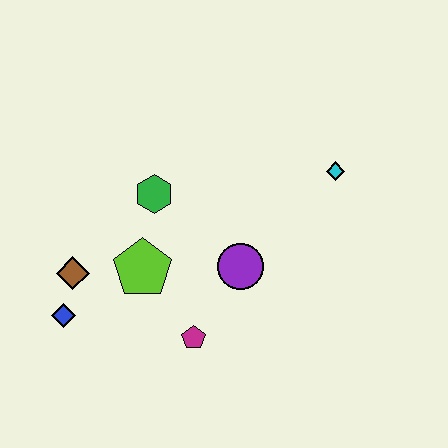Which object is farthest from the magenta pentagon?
The cyan diamond is farthest from the magenta pentagon.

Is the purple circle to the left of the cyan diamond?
Yes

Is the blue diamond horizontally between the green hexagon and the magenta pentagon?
No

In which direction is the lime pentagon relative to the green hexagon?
The lime pentagon is below the green hexagon.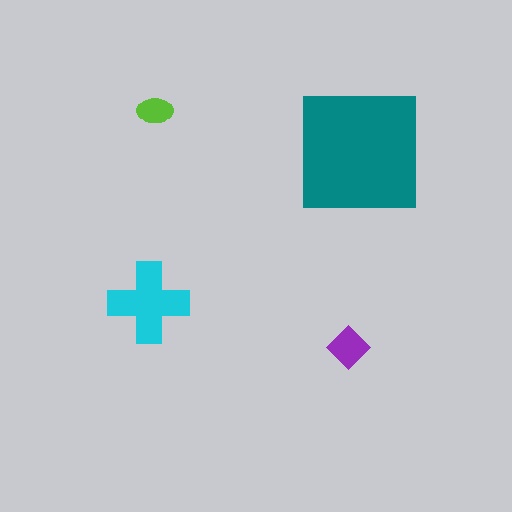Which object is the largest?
The teal square.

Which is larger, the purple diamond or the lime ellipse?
The purple diamond.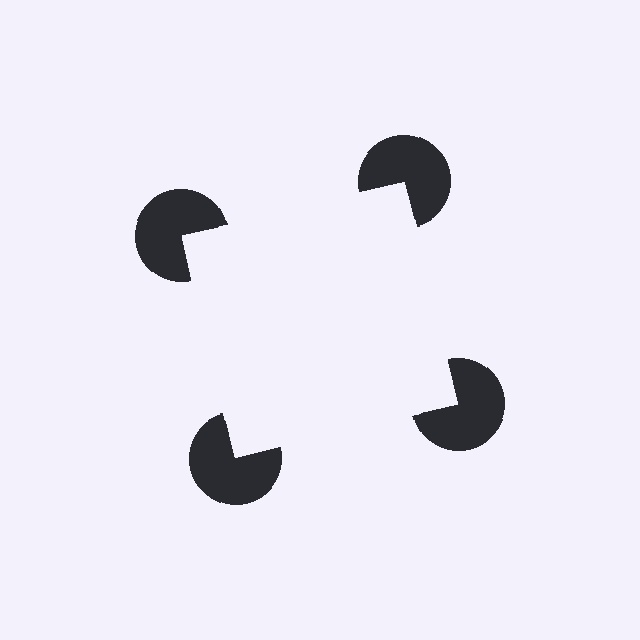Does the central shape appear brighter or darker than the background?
It typically appears slightly brighter than the background, even though no actual brightness change is drawn.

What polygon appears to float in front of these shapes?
An illusory square — its edges are inferred from the aligned wedge cuts in the pac-man discs, not physically drawn.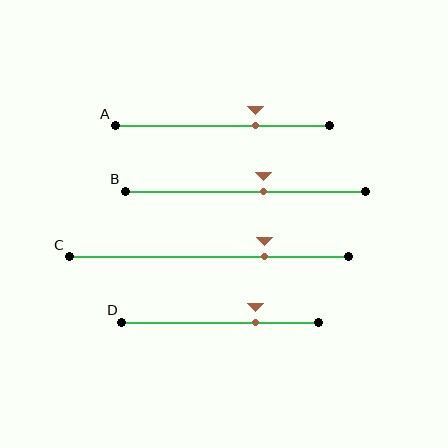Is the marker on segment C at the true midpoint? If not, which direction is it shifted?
No, the marker on segment C is shifted to the right by about 20% of the segment length.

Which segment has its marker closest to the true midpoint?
Segment B has its marker closest to the true midpoint.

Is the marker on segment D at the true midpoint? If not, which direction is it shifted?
No, the marker on segment D is shifted to the right by about 18% of the segment length.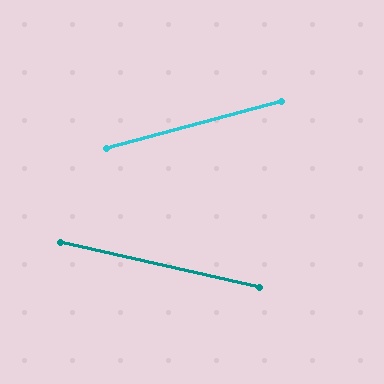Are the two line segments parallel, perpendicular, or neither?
Neither parallel nor perpendicular — they differ by about 28°.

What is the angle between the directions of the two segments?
Approximately 28 degrees.